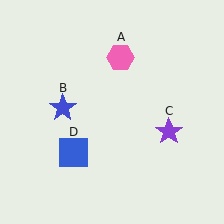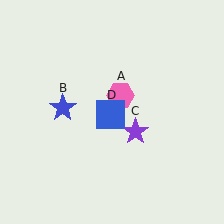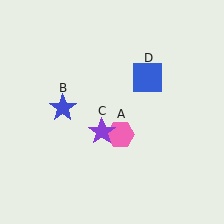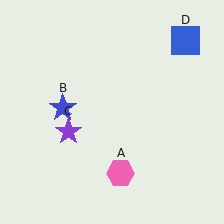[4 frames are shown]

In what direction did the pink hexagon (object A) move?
The pink hexagon (object A) moved down.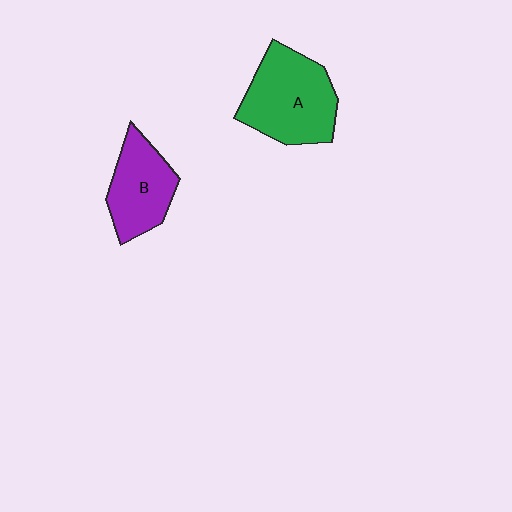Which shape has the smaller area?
Shape B (purple).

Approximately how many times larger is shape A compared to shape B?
Approximately 1.4 times.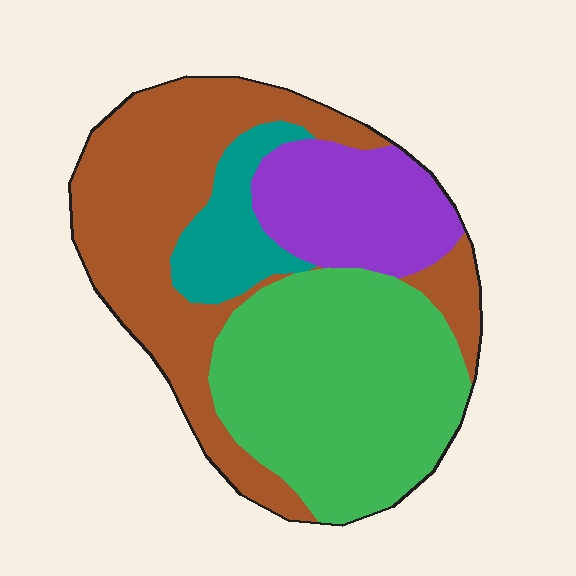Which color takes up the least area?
Teal, at roughly 10%.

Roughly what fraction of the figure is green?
Green takes up between a quarter and a half of the figure.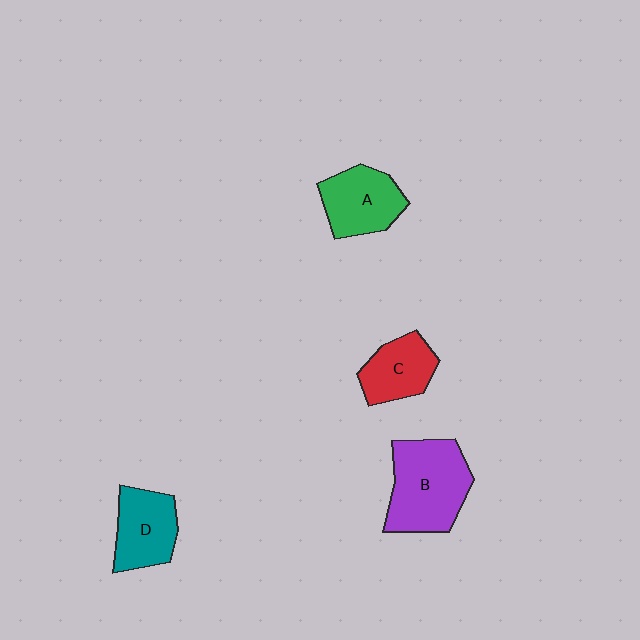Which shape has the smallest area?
Shape C (red).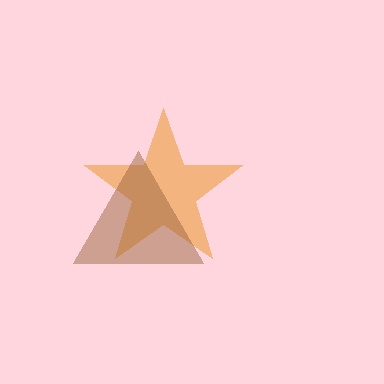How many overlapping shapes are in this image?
There are 2 overlapping shapes in the image.